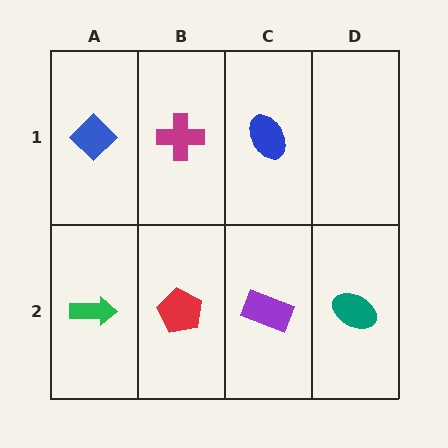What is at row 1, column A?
A blue diamond.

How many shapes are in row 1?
3 shapes.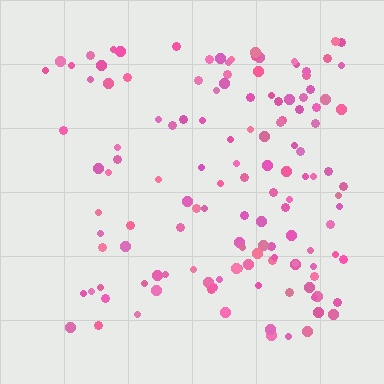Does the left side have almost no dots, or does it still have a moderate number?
Still a moderate number, just noticeably fewer than the right.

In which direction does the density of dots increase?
From left to right, with the right side densest.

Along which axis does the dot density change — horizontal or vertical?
Horizontal.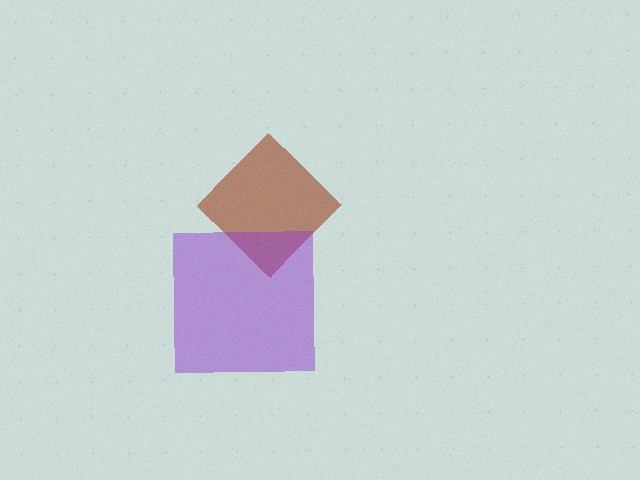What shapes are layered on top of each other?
The layered shapes are: a brown diamond, a purple square.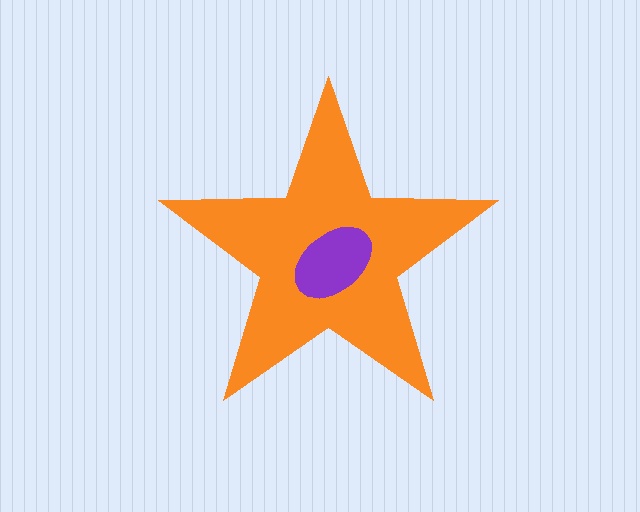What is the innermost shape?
The purple ellipse.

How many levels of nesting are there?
2.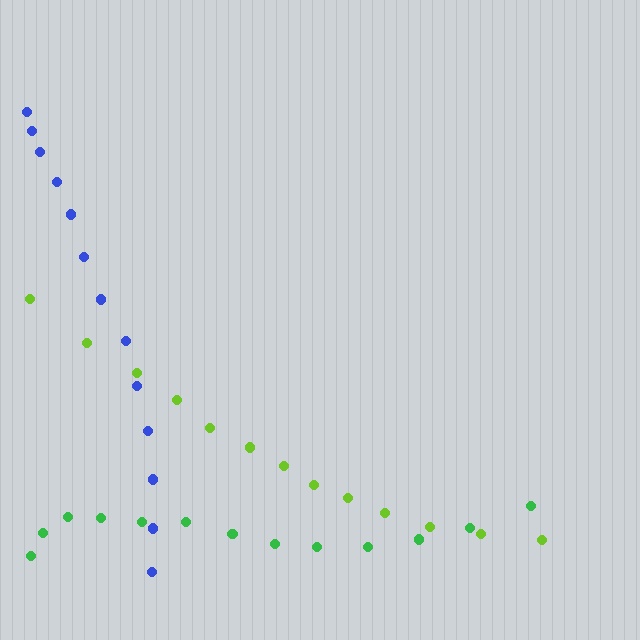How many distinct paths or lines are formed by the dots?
There are 3 distinct paths.